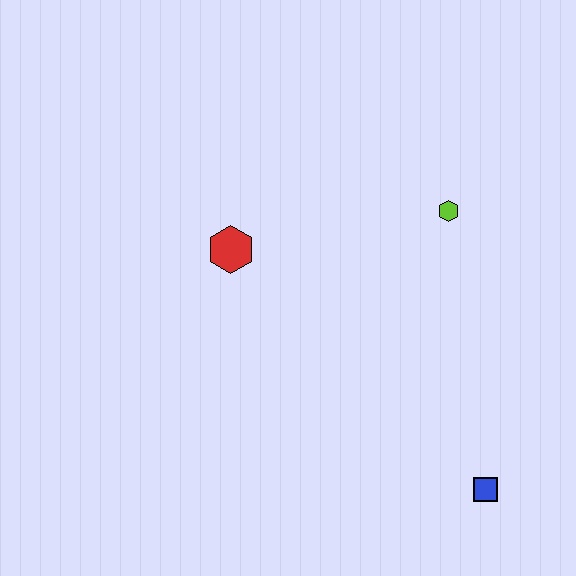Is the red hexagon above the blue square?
Yes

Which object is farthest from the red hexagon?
The blue square is farthest from the red hexagon.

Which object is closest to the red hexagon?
The lime hexagon is closest to the red hexagon.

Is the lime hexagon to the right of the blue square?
No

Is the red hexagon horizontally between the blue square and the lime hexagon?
No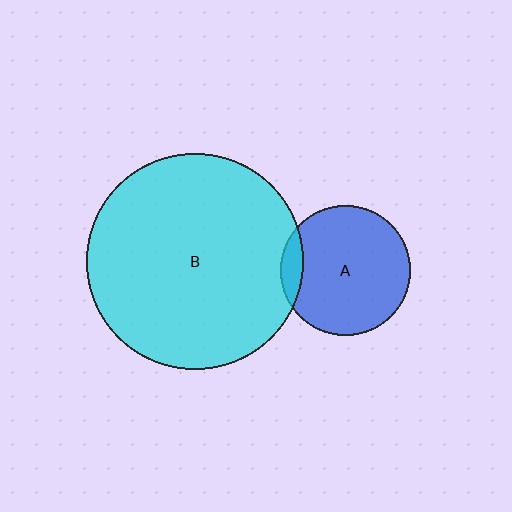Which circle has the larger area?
Circle B (cyan).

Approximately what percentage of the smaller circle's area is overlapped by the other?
Approximately 10%.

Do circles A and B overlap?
Yes.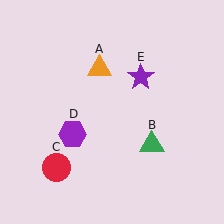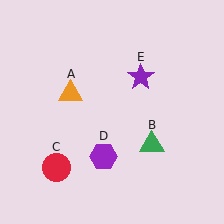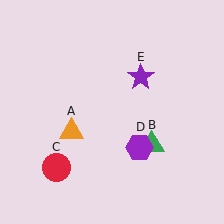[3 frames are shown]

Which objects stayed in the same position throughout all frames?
Green triangle (object B) and red circle (object C) and purple star (object E) remained stationary.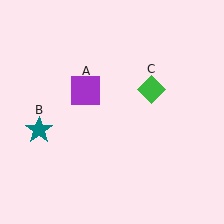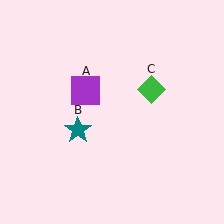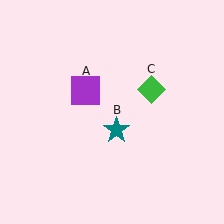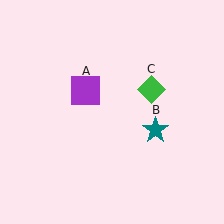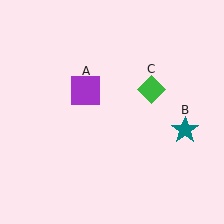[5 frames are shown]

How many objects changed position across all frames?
1 object changed position: teal star (object B).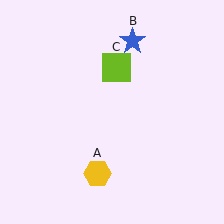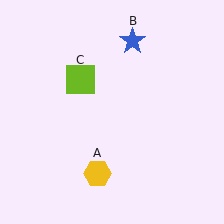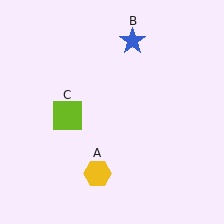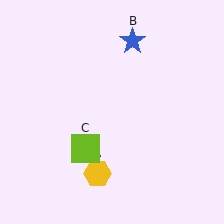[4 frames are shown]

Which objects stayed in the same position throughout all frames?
Yellow hexagon (object A) and blue star (object B) remained stationary.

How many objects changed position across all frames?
1 object changed position: lime square (object C).